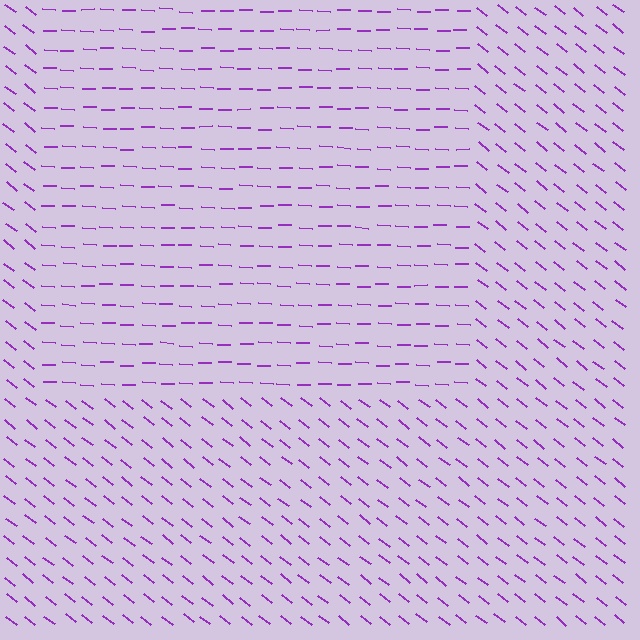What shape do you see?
I see a rectangle.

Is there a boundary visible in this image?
Yes, there is a texture boundary formed by a change in line orientation.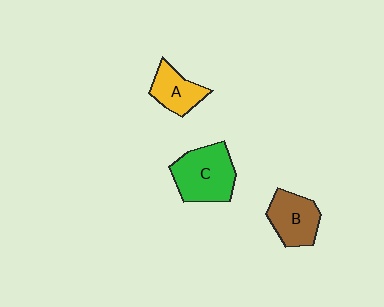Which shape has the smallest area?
Shape A (yellow).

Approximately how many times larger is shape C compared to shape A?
Approximately 1.7 times.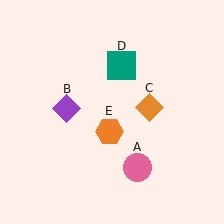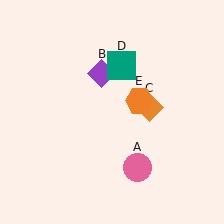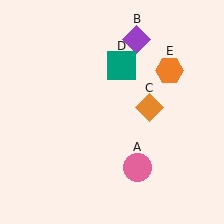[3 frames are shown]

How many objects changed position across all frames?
2 objects changed position: purple diamond (object B), orange hexagon (object E).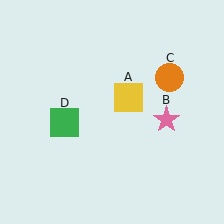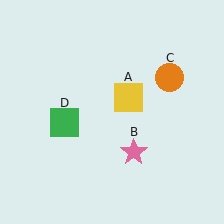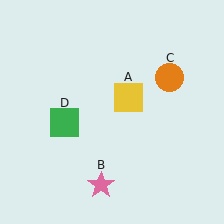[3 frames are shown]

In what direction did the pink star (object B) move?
The pink star (object B) moved down and to the left.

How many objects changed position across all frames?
1 object changed position: pink star (object B).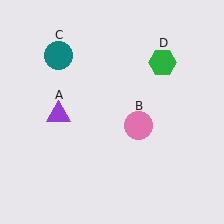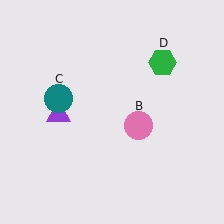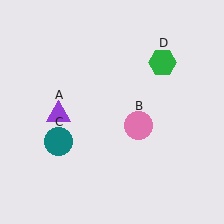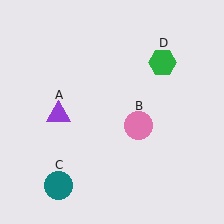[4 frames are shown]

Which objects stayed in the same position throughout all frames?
Purple triangle (object A) and pink circle (object B) and green hexagon (object D) remained stationary.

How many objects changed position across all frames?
1 object changed position: teal circle (object C).